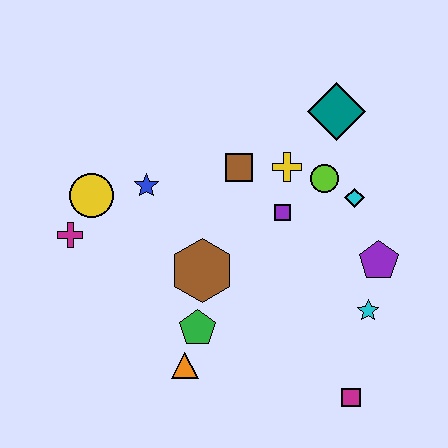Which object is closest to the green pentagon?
The orange triangle is closest to the green pentagon.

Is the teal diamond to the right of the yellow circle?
Yes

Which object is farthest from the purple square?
The magenta cross is farthest from the purple square.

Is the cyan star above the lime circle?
No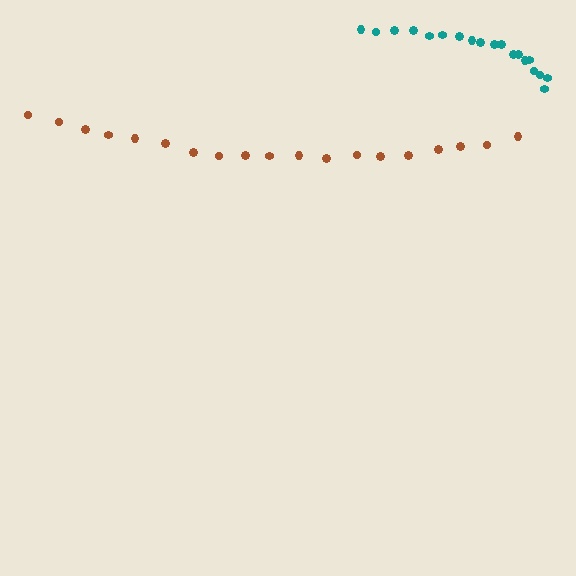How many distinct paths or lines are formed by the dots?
There are 2 distinct paths.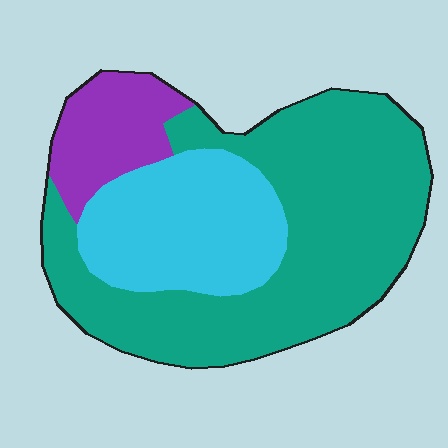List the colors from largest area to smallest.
From largest to smallest: teal, cyan, purple.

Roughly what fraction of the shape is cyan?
Cyan covers around 25% of the shape.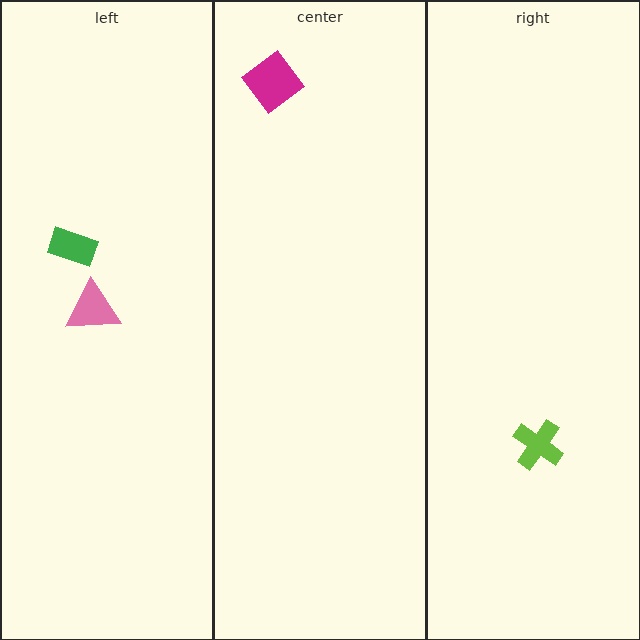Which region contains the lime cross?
The right region.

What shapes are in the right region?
The lime cross.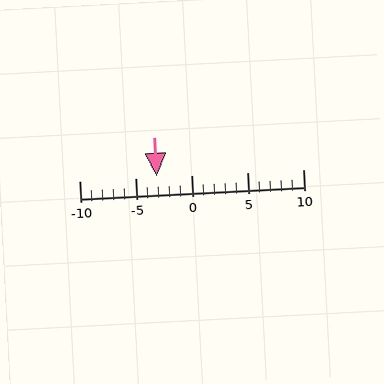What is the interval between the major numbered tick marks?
The major tick marks are spaced 5 units apart.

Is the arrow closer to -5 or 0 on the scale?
The arrow is closer to -5.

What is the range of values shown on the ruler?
The ruler shows values from -10 to 10.